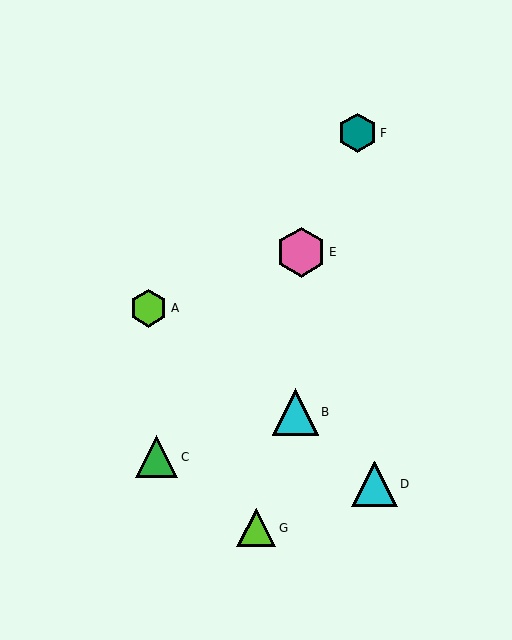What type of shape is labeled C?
Shape C is a green triangle.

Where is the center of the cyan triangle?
The center of the cyan triangle is at (375, 484).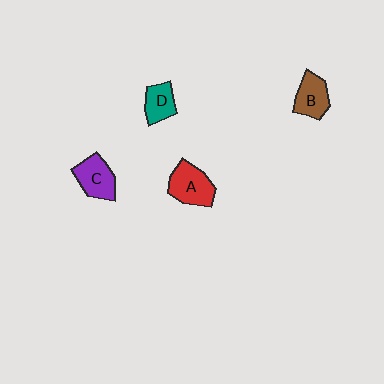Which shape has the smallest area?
Shape D (teal).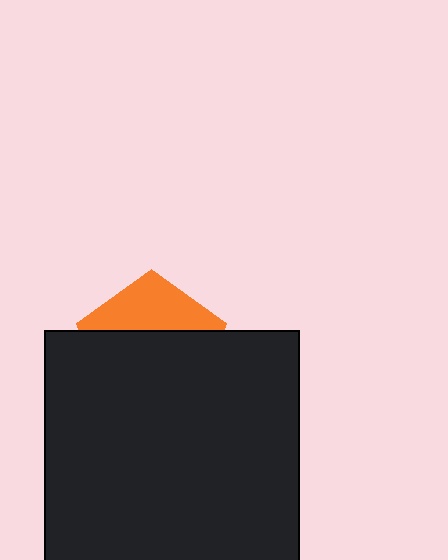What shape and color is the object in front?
The object in front is a black rectangle.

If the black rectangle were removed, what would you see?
You would see the complete orange pentagon.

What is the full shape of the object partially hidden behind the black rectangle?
The partially hidden object is an orange pentagon.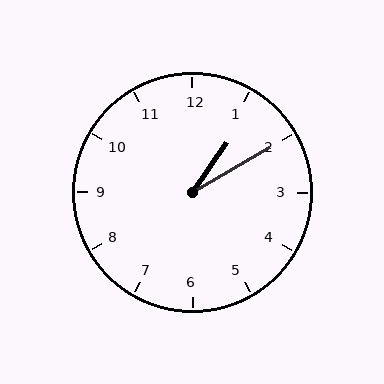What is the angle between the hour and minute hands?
Approximately 25 degrees.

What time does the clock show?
1:10.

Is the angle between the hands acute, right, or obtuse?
It is acute.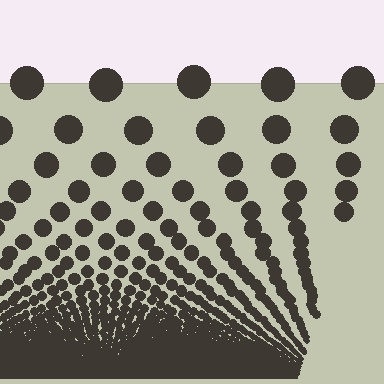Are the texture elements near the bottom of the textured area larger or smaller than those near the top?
Smaller. The gradient is inverted — elements near the bottom are smaller and denser.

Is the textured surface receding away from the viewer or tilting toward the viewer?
The surface appears to tilt toward the viewer. Texture elements get larger and sparser toward the top.